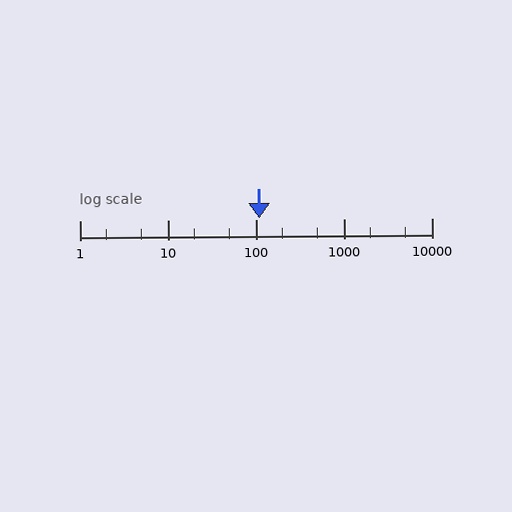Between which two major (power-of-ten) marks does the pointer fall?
The pointer is between 100 and 1000.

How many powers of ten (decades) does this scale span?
The scale spans 4 decades, from 1 to 10000.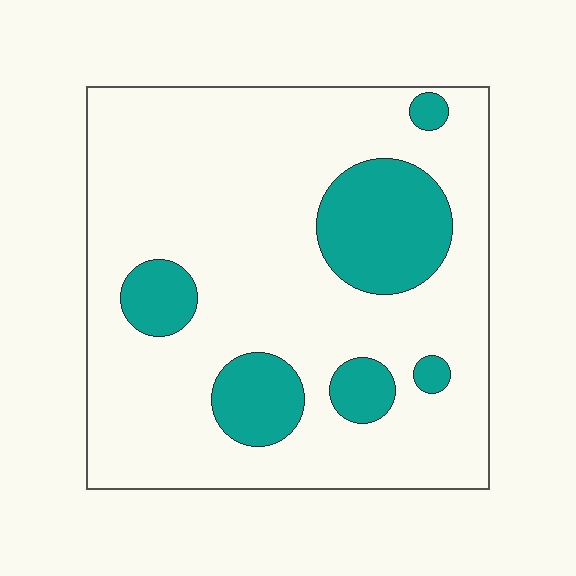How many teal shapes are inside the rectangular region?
6.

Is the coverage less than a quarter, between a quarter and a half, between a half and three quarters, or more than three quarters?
Less than a quarter.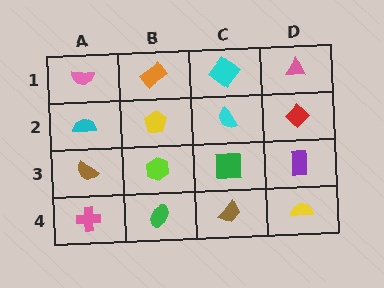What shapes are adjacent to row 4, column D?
A purple rectangle (row 3, column D), a brown trapezoid (row 4, column C).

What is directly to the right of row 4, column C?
A yellow semicircle.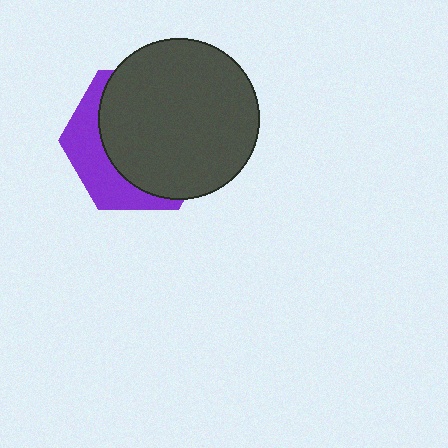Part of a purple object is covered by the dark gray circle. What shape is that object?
It is a hexagon.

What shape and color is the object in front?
The object in front is a dark gray circle.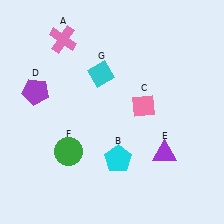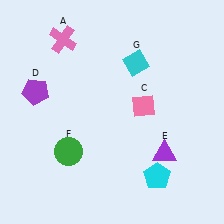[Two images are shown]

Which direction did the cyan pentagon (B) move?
The cyan pentagon (B) moved right.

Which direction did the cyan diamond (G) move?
The cyan diamond (G) moved right.